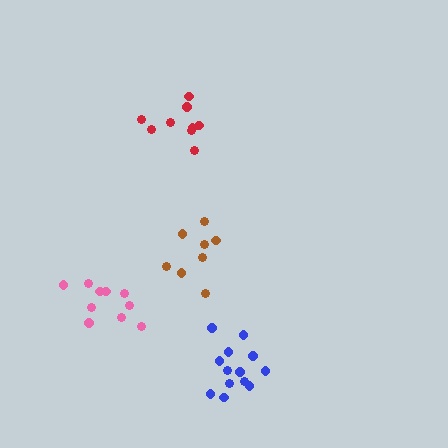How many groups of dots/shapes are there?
There are 4 groups.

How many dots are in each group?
Group 1: 13 dots, Group 2: 10 dots, Group 3: 9 dots, Group 4: 8 dots (40 total).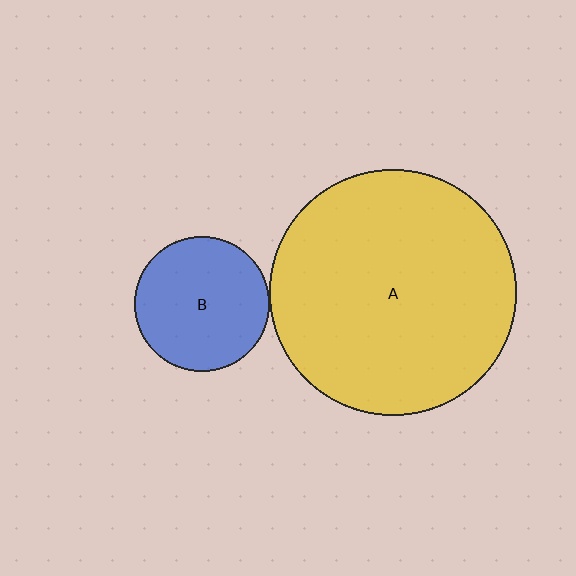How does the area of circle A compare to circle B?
Approximately 3.4 times.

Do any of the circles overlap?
No, none of the circles overlap.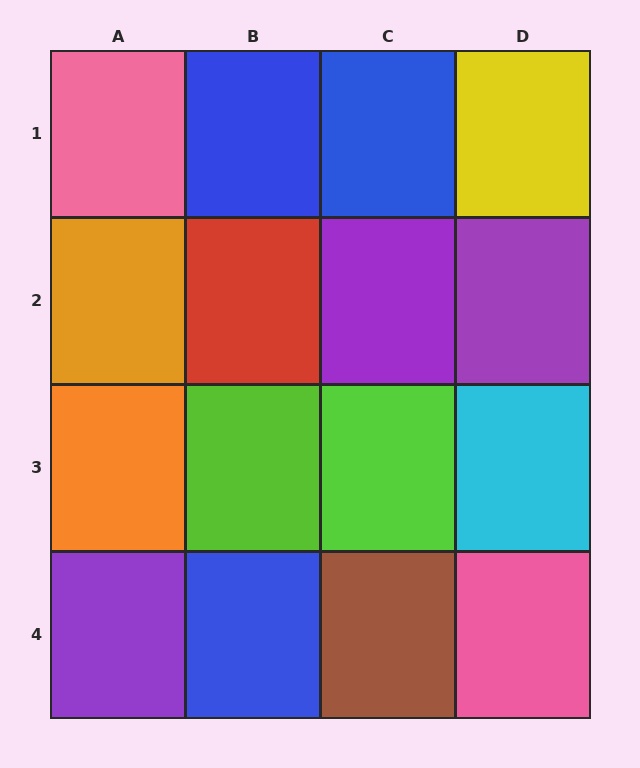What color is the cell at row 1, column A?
Pink.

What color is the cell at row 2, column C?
Purple.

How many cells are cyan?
1 cell is cyan.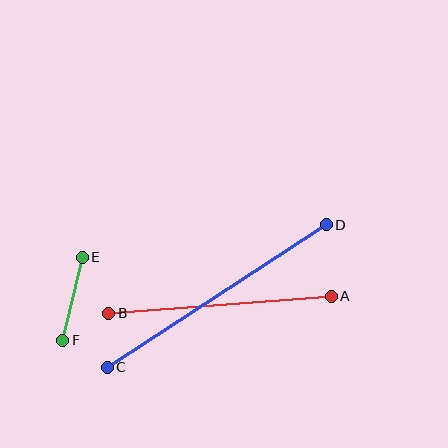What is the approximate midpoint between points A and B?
The midpoint is at approximately (220, 305) pixels.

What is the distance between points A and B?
The distance is approximately 223 pixels.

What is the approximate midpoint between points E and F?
The midpoint is at approximately (72, 299) pixels.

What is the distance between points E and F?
The distance is approximately 85 pixels.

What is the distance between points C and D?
The distance is approximately 261 pixels.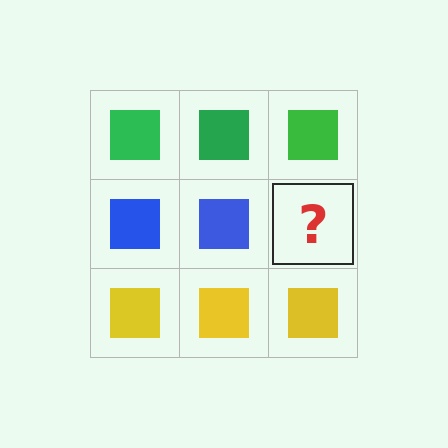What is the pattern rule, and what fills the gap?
The rule is that each row has a consistent color. The gap should be filled with a blue square.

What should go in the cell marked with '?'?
The missing cell should contain a blue square.